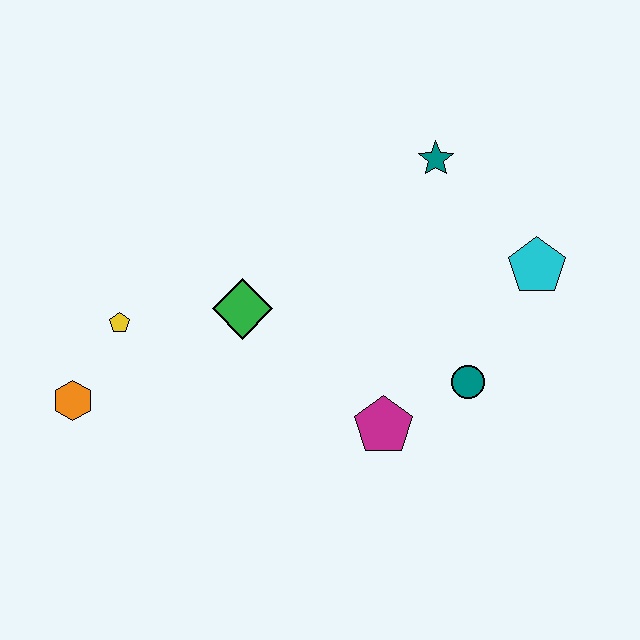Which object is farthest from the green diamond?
The cyan pentagon is farthest from the green diamond.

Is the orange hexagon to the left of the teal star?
Yes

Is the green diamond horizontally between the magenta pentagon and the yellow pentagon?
Yes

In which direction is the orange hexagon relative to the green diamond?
The orange hexagon is to the left of the green diamond.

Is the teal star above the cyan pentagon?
Yes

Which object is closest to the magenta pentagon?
The teal circle is closest to the magenta pentagon.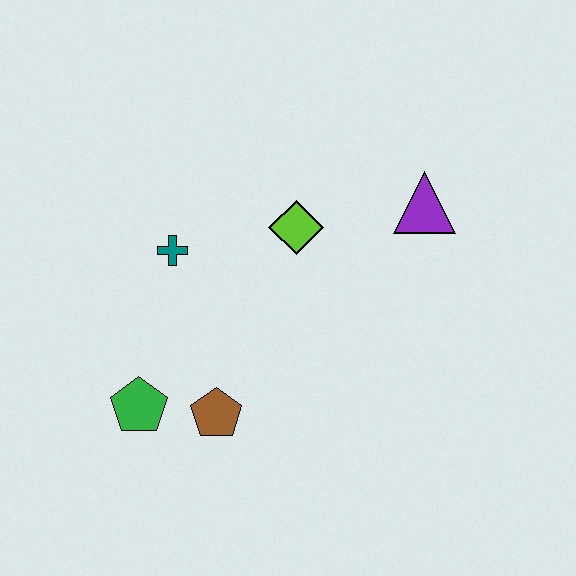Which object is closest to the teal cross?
The lime diamond is closest to the teal cross.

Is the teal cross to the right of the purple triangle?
No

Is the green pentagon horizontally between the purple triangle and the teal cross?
No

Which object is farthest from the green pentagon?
The purple triangle is farthest from the green pentagon.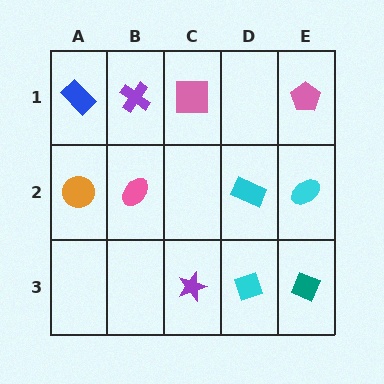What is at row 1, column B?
A purple cross.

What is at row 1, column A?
A blue rectangle.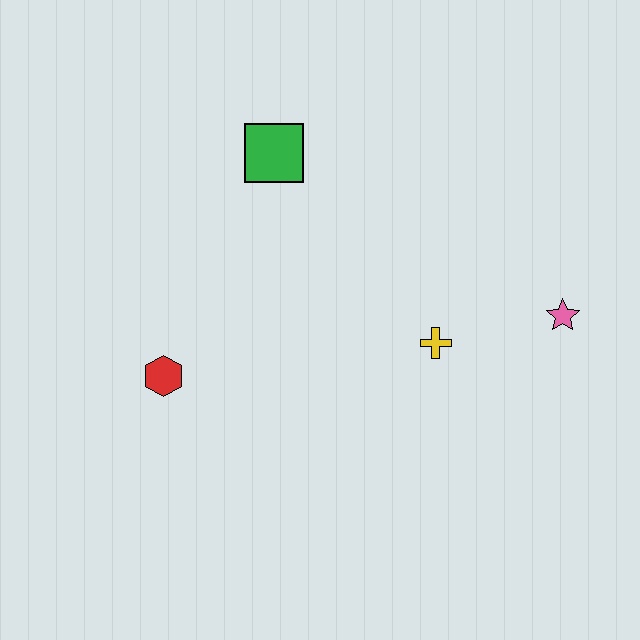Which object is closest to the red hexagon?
The green square is closest to the red hexagon.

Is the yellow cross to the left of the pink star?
Yes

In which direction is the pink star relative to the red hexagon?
The pink star is to the right of the red hexagon.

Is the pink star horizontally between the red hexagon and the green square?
No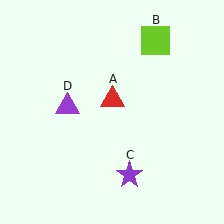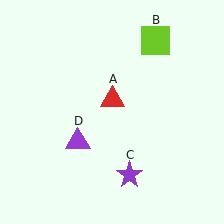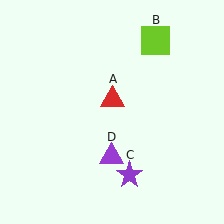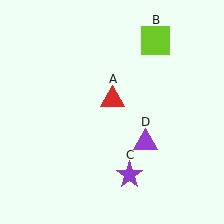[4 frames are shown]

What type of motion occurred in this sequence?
The purple triangle (object D) rotated counterclockwise around the center of the scene.